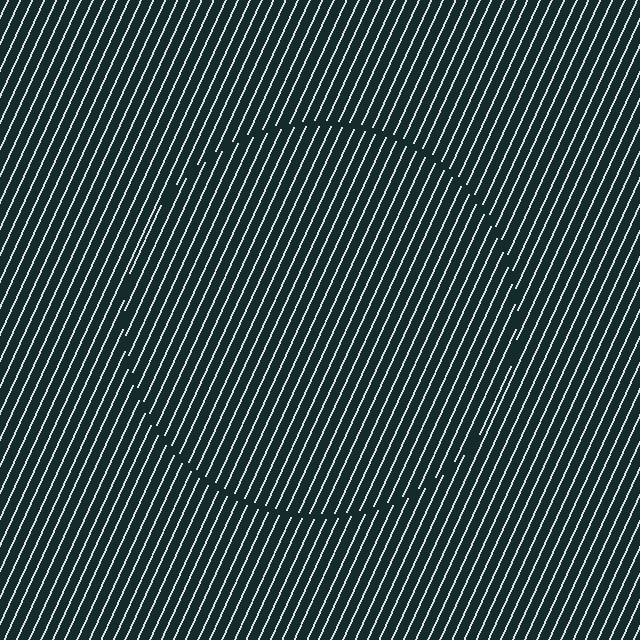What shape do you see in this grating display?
An illusory circle. The interior of the shape contains the same grating, shifted by half a period — the contour is defined by the phase discontinuity where line-ends from the inner and outer gratings abut.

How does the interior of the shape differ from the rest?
The interior of the shape contains the same grating, shifted by half a period — the contour is defined by the phase discontinuity where line-ends from the inner and outer gratings abut.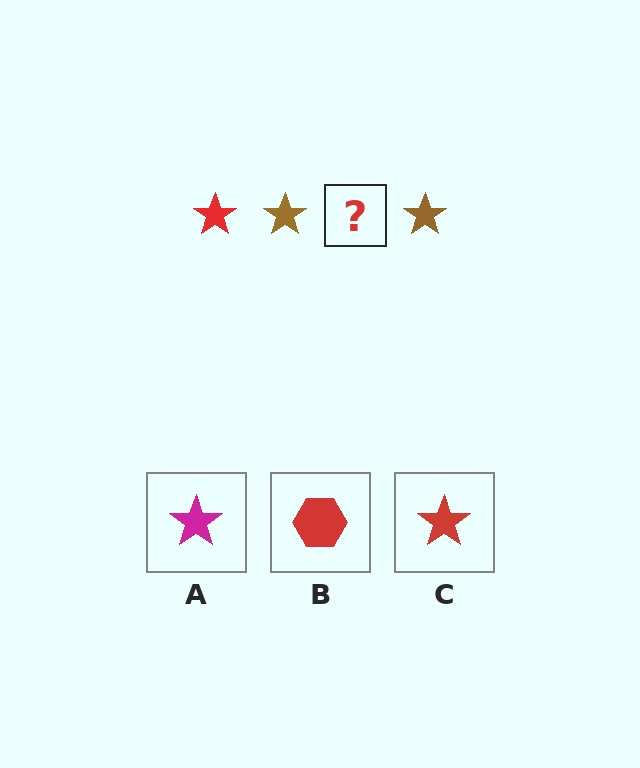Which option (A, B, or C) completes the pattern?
C.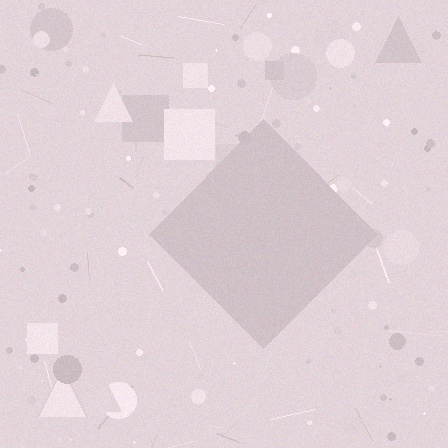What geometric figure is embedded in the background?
A diamond is embedded in the background.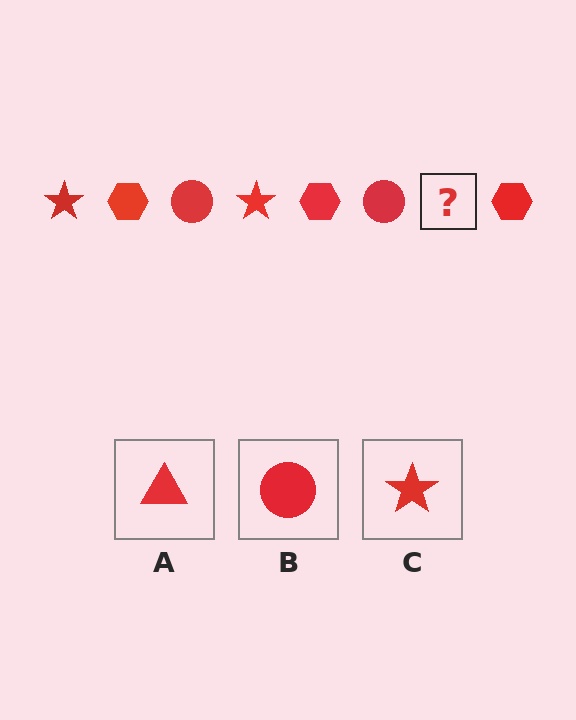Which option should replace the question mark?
Option C.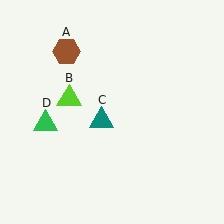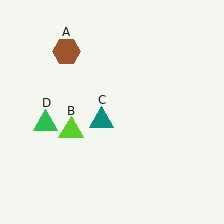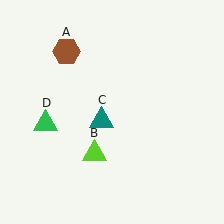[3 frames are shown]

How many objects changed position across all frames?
1 object changed position: lime triangle (object B).